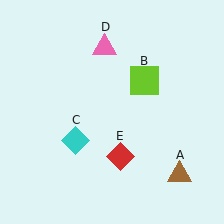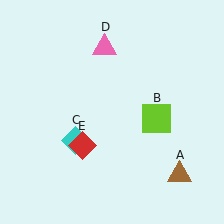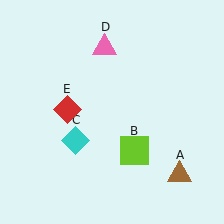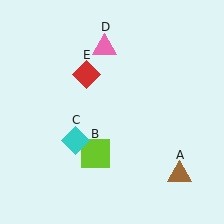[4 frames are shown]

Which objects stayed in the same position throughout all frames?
Brown triangle (object A) and cyan diamond (object C) and pink triangle (object D) remained stationary.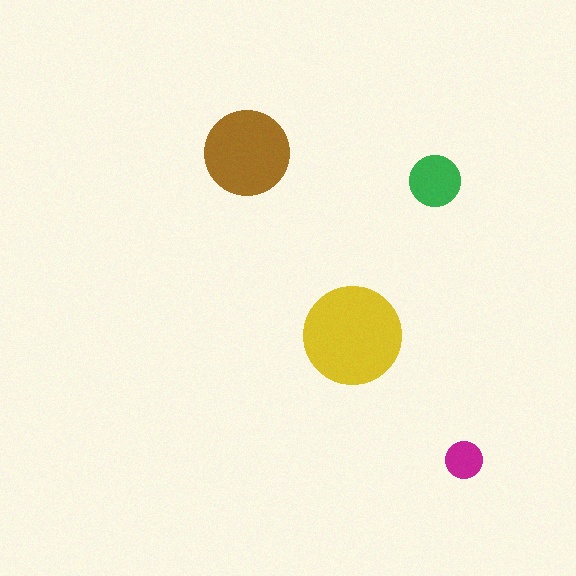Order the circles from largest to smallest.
the yellow one, the brown one, the green one, the magenta one.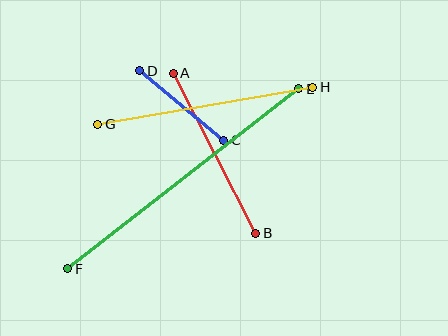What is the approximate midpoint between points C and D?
The midpoint is at approximately (182, 106) pixels.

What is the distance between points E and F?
The distance is approximately 293 pixels.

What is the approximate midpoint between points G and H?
The midpoint is at approximately (205, 106) pixels.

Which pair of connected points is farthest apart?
Points E and F are farthest apart.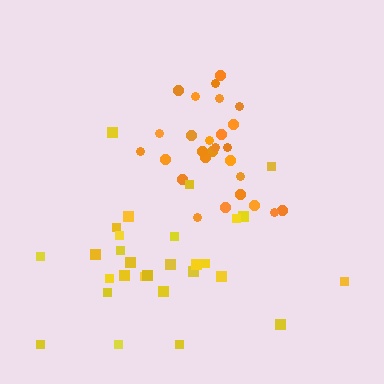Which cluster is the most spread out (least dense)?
Yellow.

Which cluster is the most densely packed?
Orange.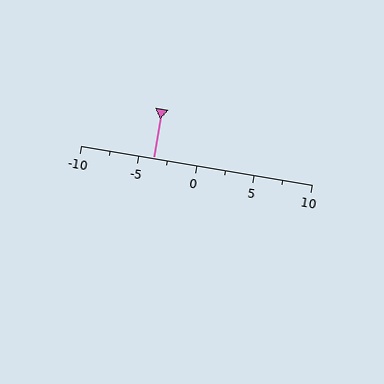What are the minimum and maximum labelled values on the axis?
The axis runs from -10 to 10.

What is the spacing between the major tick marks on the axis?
The major ticks are spaced 5 apart.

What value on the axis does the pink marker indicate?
The marker indicates approximately -3.8.